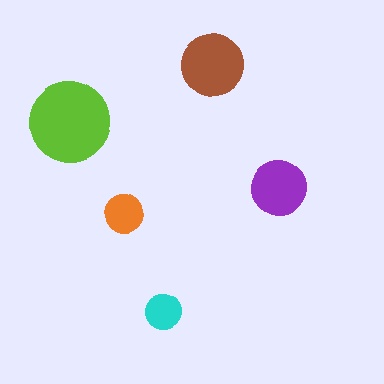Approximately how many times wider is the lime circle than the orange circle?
About 2 times wider.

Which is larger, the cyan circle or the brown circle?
The brown one.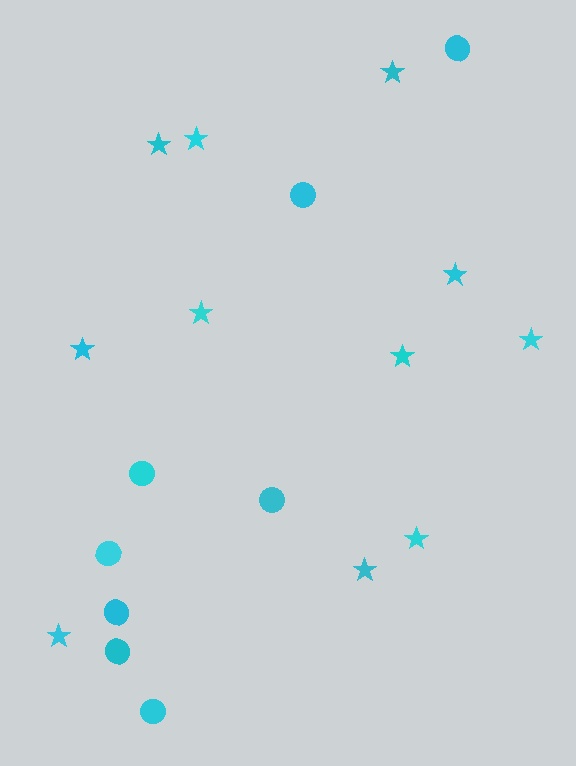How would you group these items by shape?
There are 2 groups: one group of stars (11) and one group of circles (8).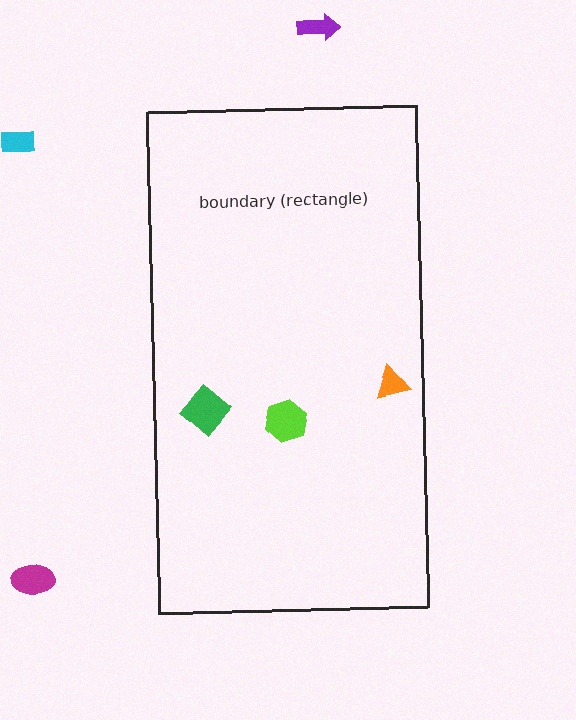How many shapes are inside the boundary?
3 inside, 3 outside.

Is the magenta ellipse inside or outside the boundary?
Outside.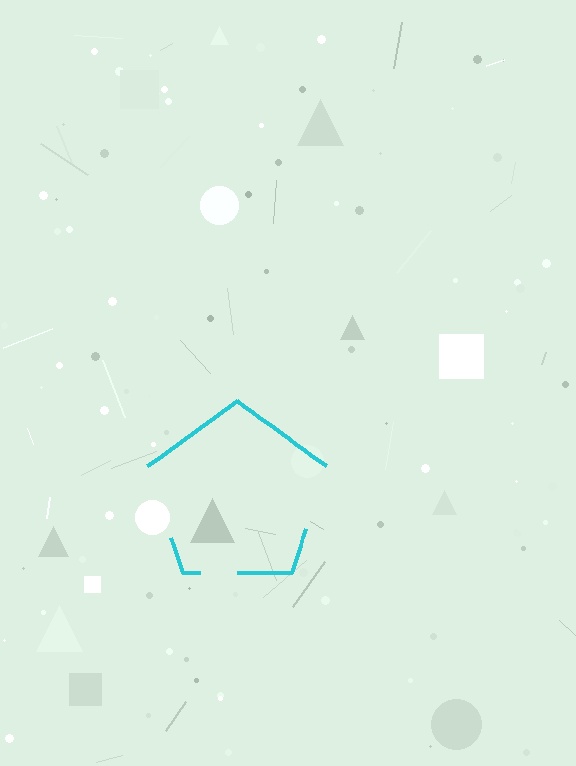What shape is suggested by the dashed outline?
The dashed outline suggests a pentagon.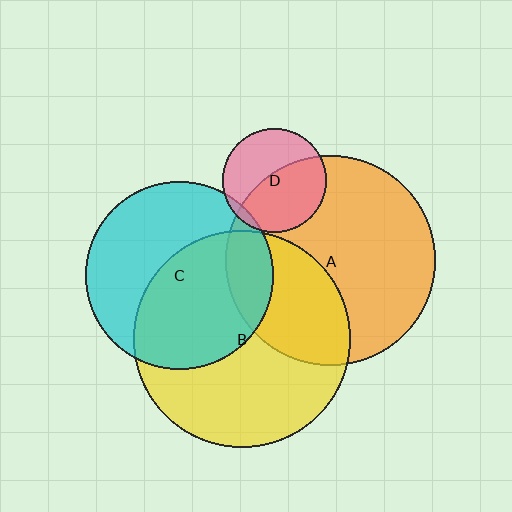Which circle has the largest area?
Circle B (yellow).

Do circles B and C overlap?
Yes.